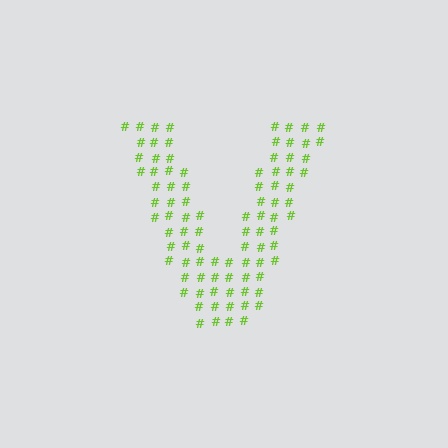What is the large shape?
The large shape is the letter V.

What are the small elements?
The small elements are hash symbols.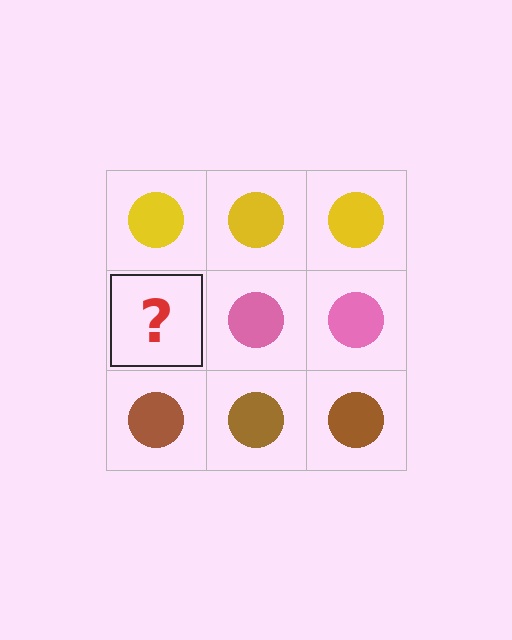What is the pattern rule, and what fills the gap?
The rule is that each row has a consistent color. The gap should be filled with a pink circle.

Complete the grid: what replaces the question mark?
The question mark should be replaced with a pink circle.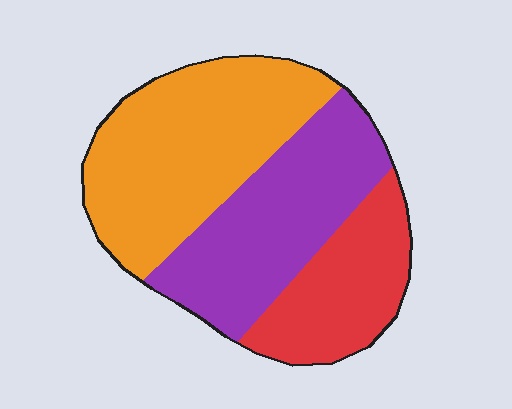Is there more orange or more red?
Orange.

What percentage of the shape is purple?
Purple covers 35% of the shape.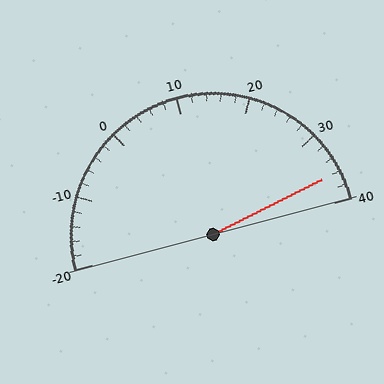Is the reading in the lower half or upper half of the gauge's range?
The reading is in the upper half of the range (-20 to 40).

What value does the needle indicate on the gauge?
The needle indicates approximately 36.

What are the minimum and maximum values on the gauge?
The gauge ranges from -20 to 40.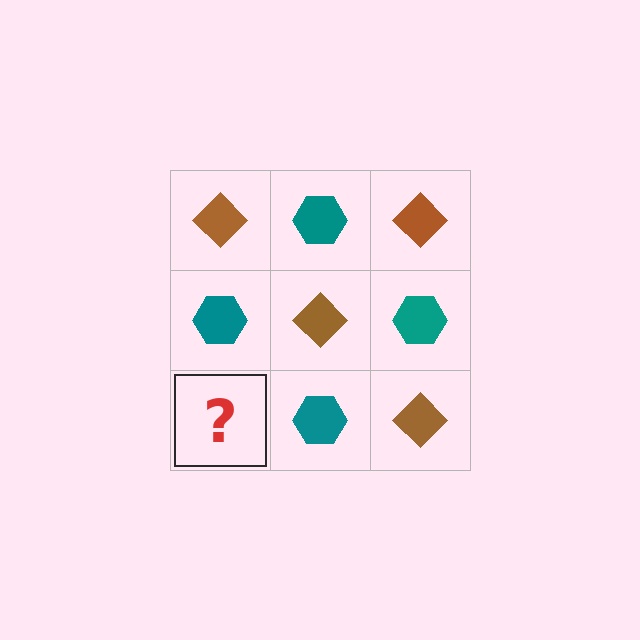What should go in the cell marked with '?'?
The missing cell should contain a brown diamond.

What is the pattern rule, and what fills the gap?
The rule is that it alternates brown diamond and teal hexagon in a checkerboard pattern. The gap should be filled with a brown diamond.